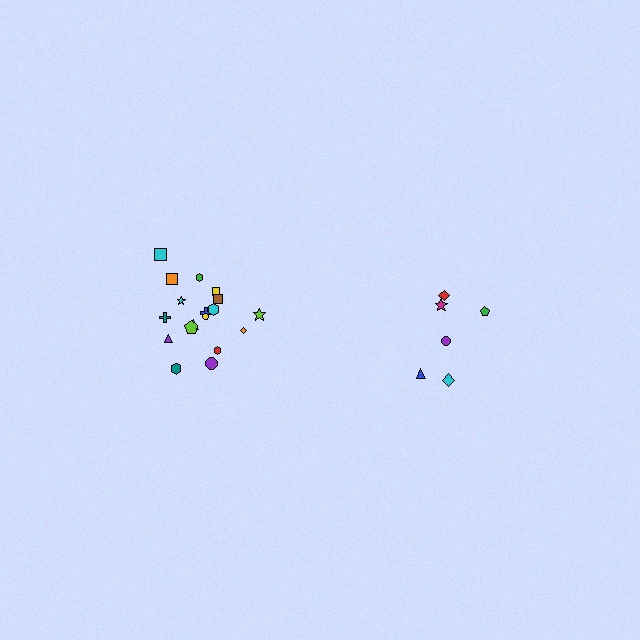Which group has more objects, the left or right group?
The left group.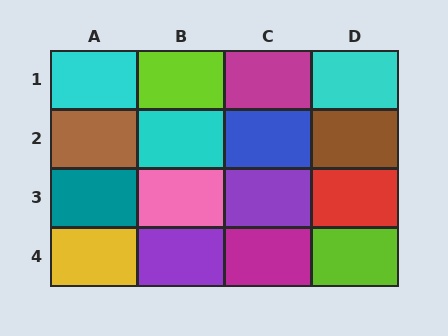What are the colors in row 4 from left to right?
Yellow, purple, magenta, lime.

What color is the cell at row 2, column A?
Brown.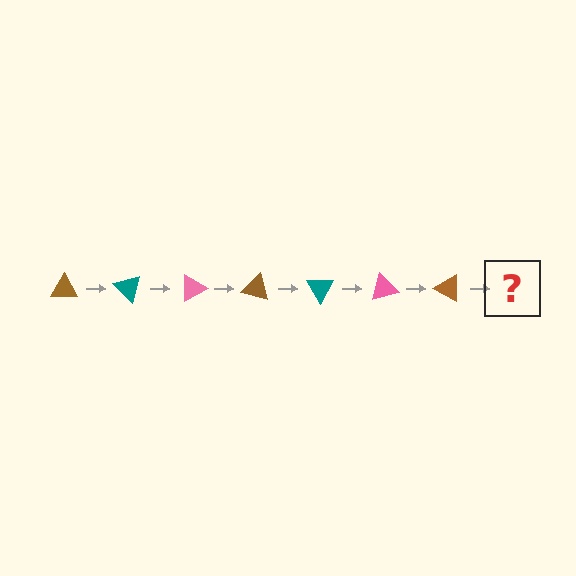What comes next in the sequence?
The next element should be a teal triangle, rotated 315 degrees from the start.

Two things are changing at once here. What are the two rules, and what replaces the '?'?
The two rules are that it rotates 45 degrees each step and the color cycles through brown, teal, and pink. The '?' should be a teal triangle, rotated 315 degrees from the start.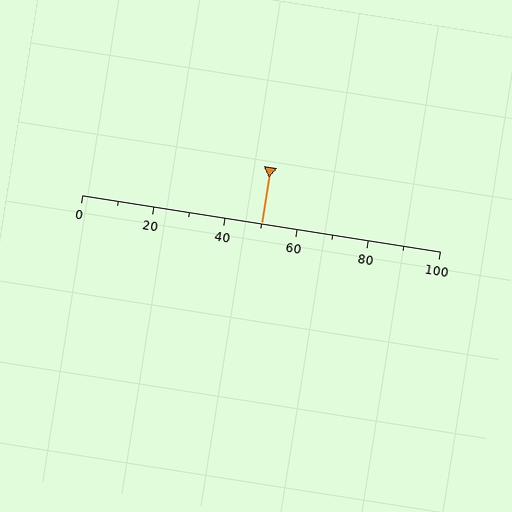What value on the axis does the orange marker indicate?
The marker indicates approximately 50.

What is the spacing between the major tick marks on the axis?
The major ticks are spaced 20 apart.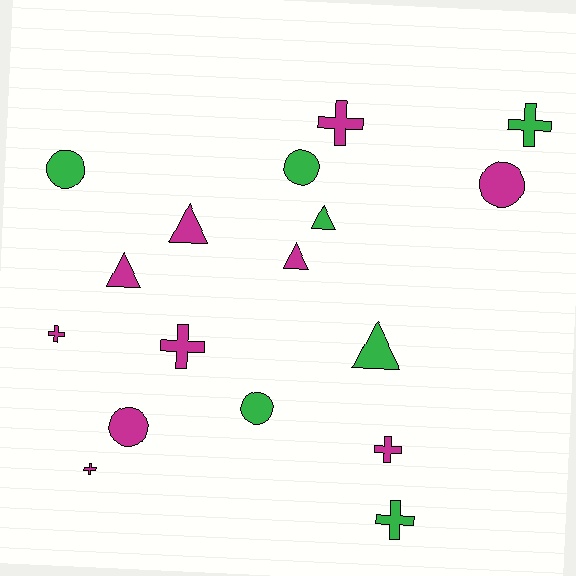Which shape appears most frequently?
Cross, with 7 objects.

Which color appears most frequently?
Magenta, with 10 objects.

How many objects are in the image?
There are 17 objects.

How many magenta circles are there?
There are 2 magenta circles.